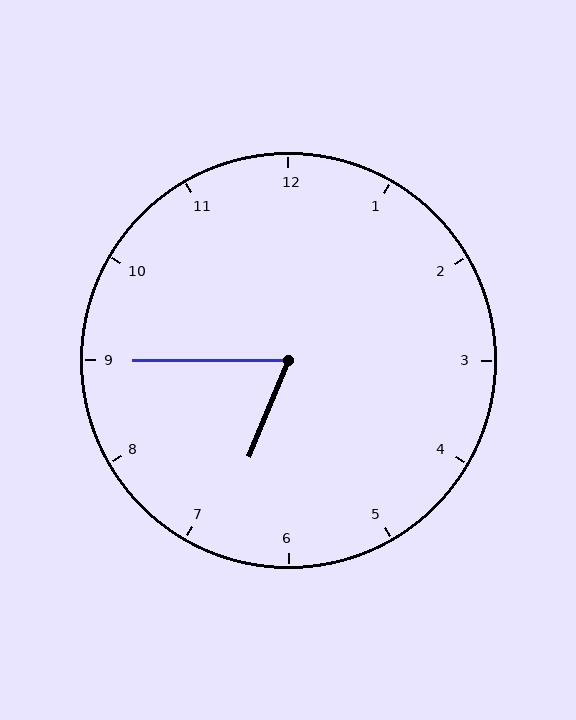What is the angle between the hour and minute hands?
Approximately 68 degrees.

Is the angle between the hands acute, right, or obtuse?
It is acute.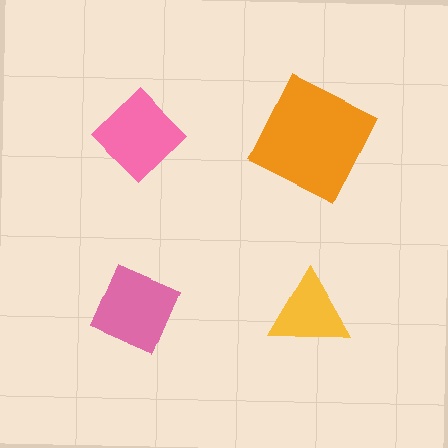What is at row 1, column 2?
An orange square.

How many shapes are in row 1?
2 shapes.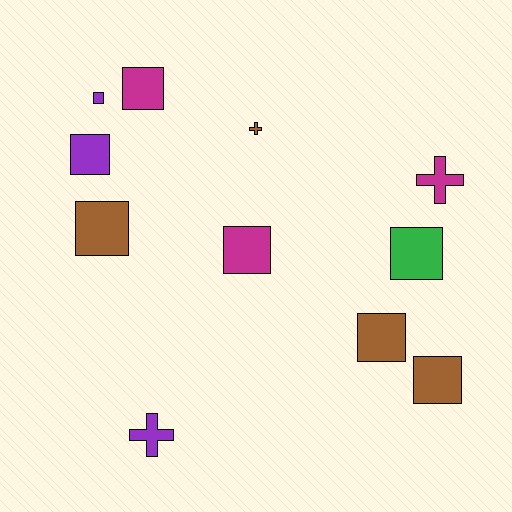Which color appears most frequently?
Brown, with 4 objects.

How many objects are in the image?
There are 11 objects.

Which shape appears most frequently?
Square, with 8 objects.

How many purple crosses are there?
There is 1 purple cross.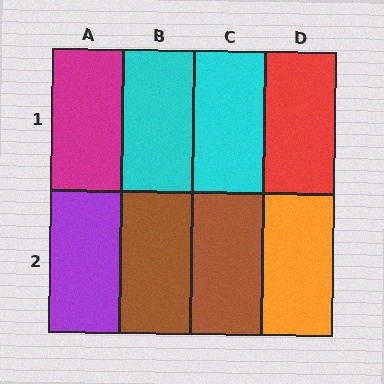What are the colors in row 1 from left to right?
Magenta, cyan, cyan, red.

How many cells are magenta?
1 cell is magenta.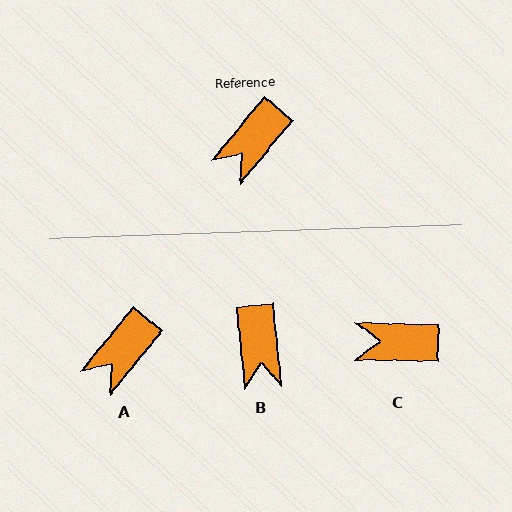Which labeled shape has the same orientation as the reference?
A.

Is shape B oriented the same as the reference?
No, it is off by about 45 degrees.